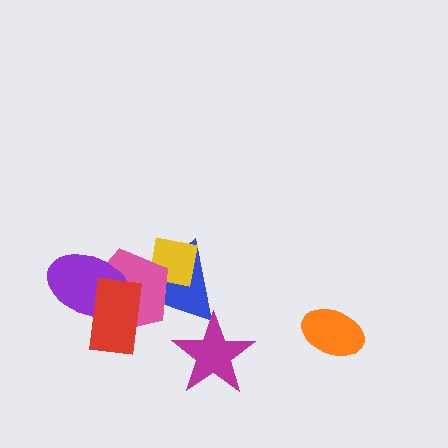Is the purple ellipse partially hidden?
Yes, it is partially covered by another shape.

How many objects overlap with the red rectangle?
3 objects overlap with the red rectangle.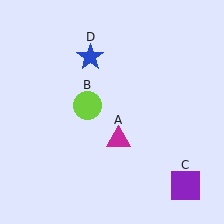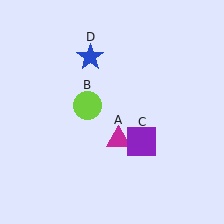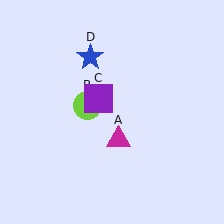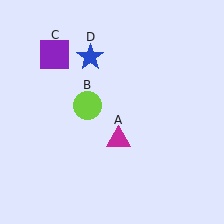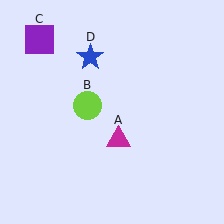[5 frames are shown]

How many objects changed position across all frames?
1 object changed position: purple square (object C).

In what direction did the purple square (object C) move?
The purple square (object C) moved up and to the left.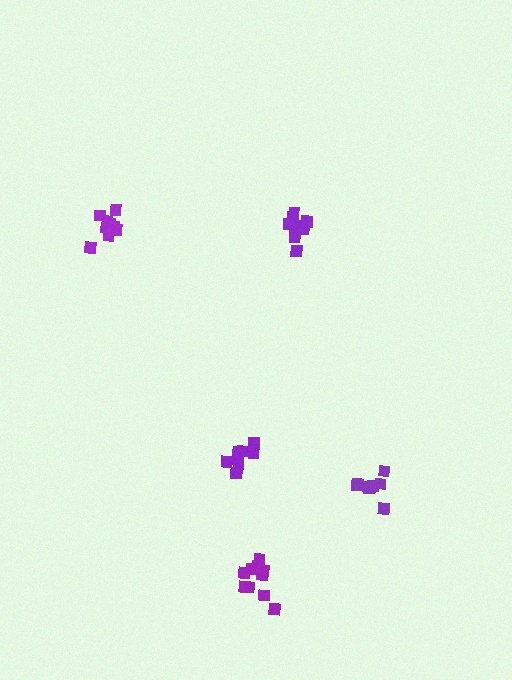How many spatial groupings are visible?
There are 5 spatial groupings.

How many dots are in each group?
Group 1: 8 dots, Group 2: 10 dots, Group 3: 8 dots, Group 4: 9 dots, Group 5: 12 dots (47 total).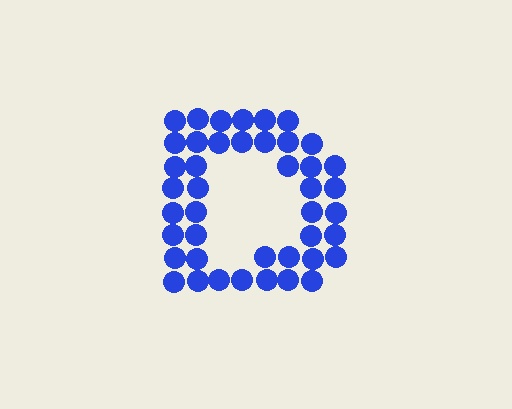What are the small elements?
The small elements are circles.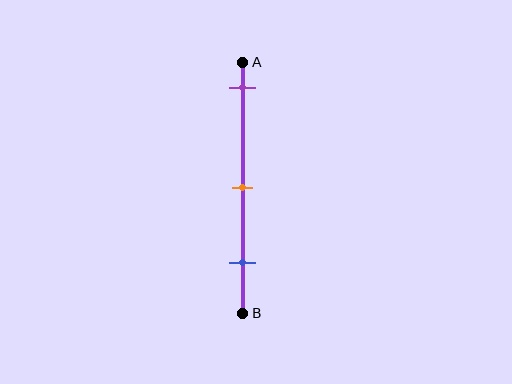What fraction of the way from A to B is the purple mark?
The purple mark is approximately 10% (0.1) of the way from A to B.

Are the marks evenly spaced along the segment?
Yes, the marks are approximately evenly spaced.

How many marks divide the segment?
There are 3 marks dividing the segment.